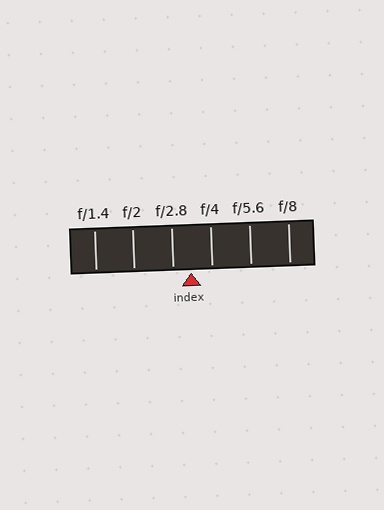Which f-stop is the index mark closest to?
The index mark is closest to f/2.8.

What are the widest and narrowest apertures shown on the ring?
The widest aperture shown is f/1.4 and the narrowest is f/8.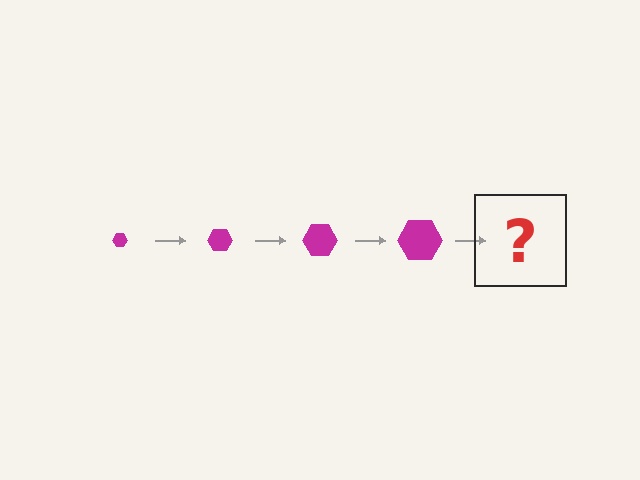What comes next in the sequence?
The next element should be a magenta hexagon, larger than the previous one.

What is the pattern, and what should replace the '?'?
The pattern is that the hexagon gets progressively larger each step. The '?' should be a magenta hexagon, larger than the previous one.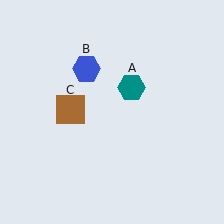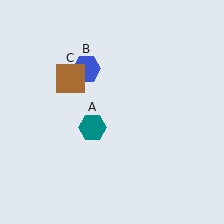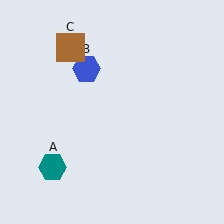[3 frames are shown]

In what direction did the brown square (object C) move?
The brown square (object C) moved up.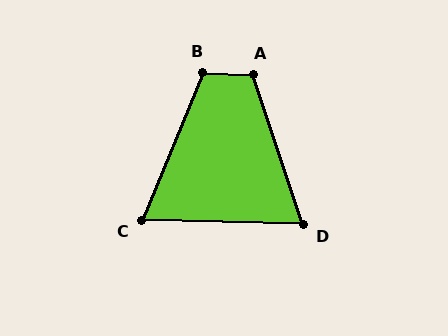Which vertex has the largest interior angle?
A, at approximately 111 degrees.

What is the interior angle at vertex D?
Approximately 70 degrees (acute).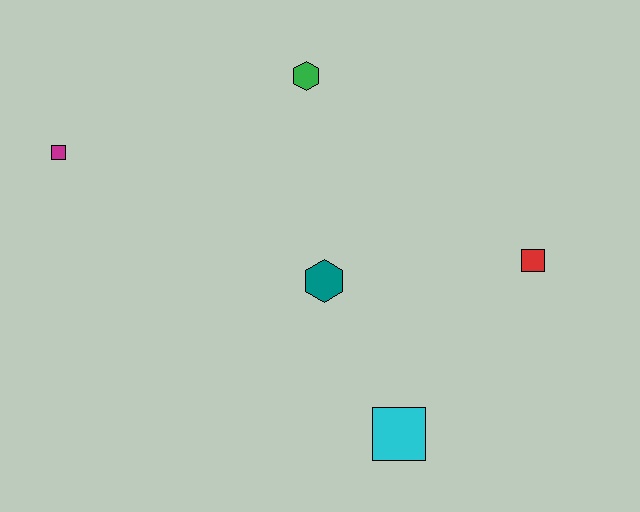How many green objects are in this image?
There is 1 green object.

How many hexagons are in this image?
There are 2 hexagons.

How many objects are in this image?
There are 5 objects.